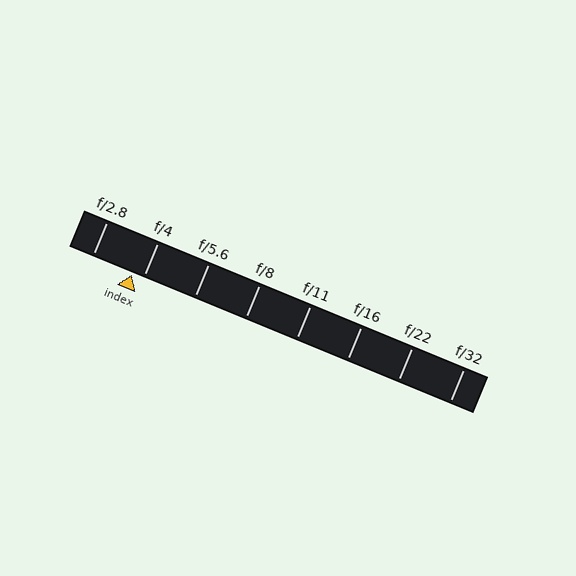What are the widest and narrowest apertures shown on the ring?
The widest aperture shown is f/2.8 and the narrowest is f/32.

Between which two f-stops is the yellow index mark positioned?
The index mark is between f/2.8 and f/4.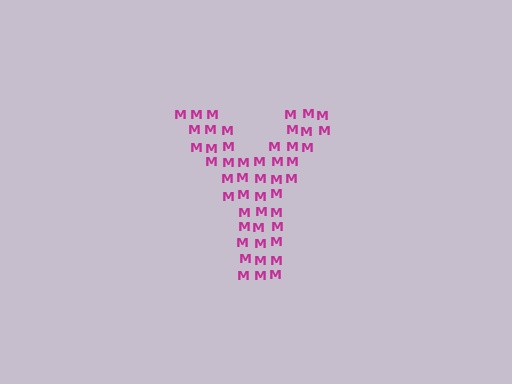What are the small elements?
The small elements are letter M's.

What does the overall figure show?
The overall figure shows the letter Y.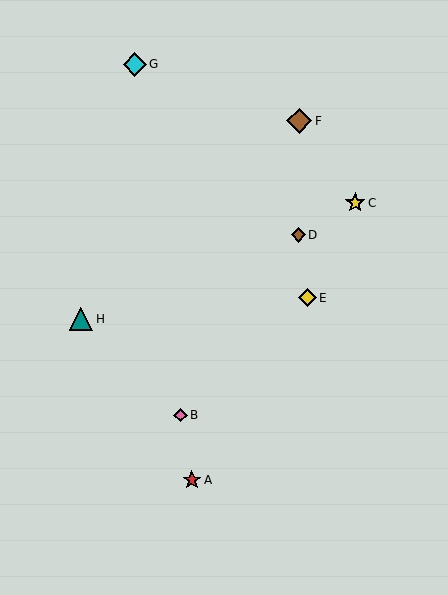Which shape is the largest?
The brown diamond (labeled F) is the largest.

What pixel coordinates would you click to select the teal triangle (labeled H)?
Click at (81, 319) to select the teal triangle H.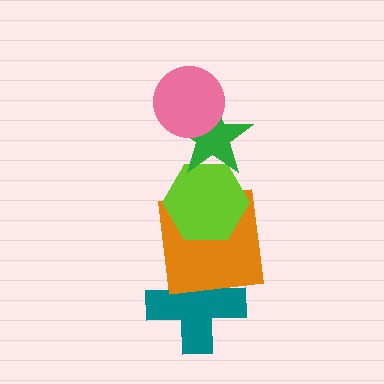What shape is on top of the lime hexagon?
The green star is on top of the lime hexagon.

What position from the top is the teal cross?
The teal cross is 5th from the top.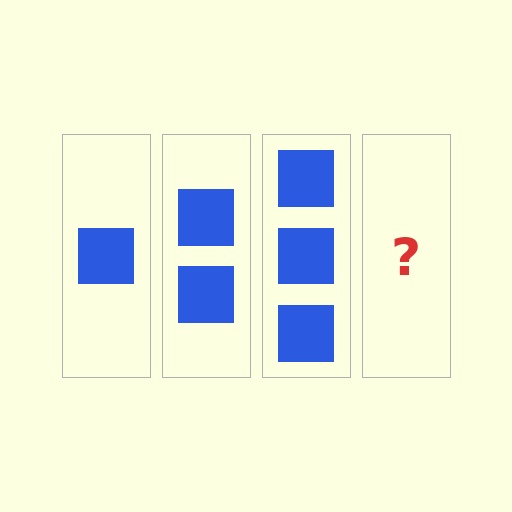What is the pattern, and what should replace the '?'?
The pattern is that each step adds one more square. The '?' should be 4 squares.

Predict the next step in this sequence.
The next step is 4 squares.